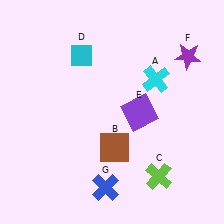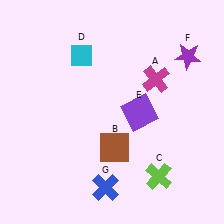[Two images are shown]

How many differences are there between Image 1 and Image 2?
There is 1 difference between the two images.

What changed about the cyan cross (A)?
In Image 1, A is cyan. In Image 2, it changed to magenta.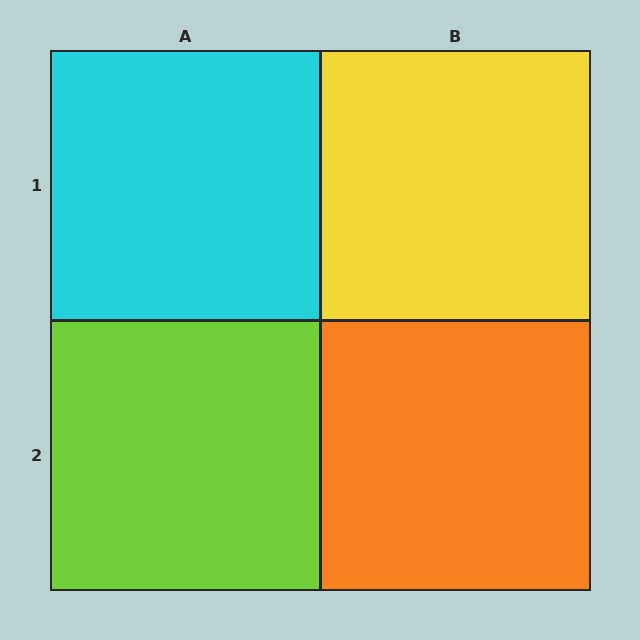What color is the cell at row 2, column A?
Lime.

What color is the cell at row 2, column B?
Orange.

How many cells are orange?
1 cell is orange.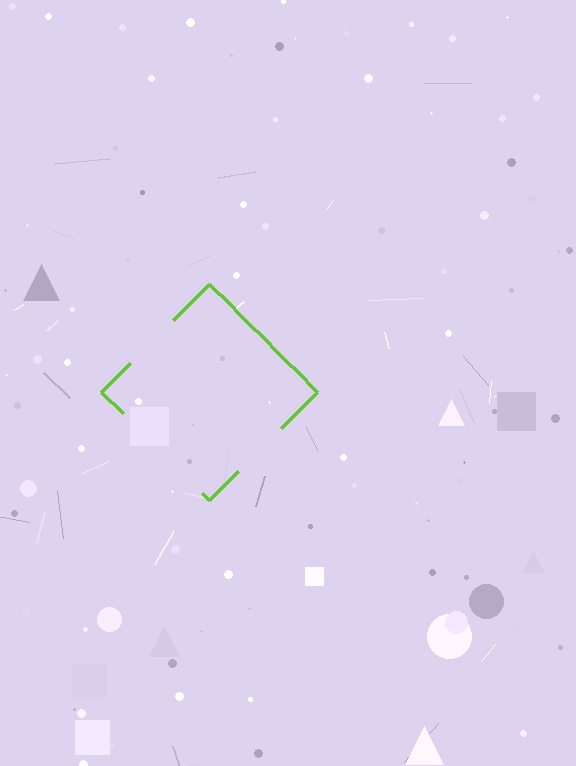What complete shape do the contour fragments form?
The contour fragments form a diamond.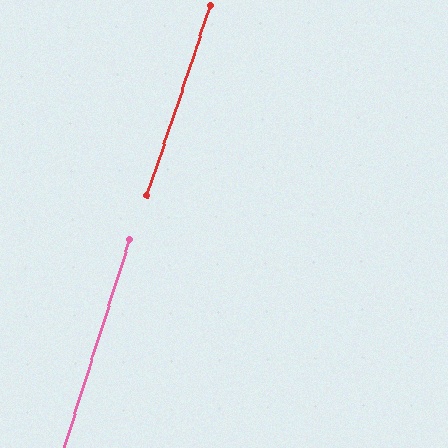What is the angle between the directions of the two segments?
Approximately 1 degree.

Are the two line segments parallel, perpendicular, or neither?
Parallel — their directions differ by only 0.7°.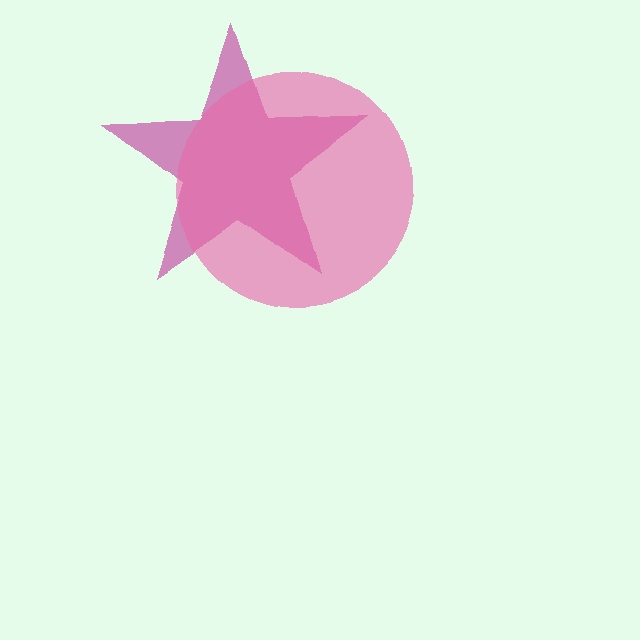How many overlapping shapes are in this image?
There are 2 overlapping shapes in the image.